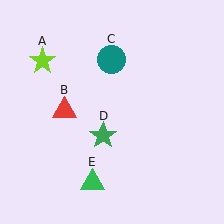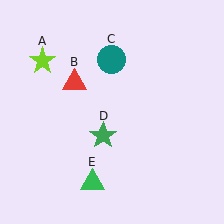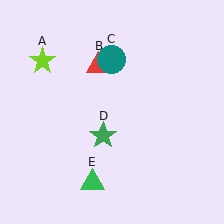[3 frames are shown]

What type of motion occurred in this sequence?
The red triangle (object B) rotated clockwise around the center of the scene.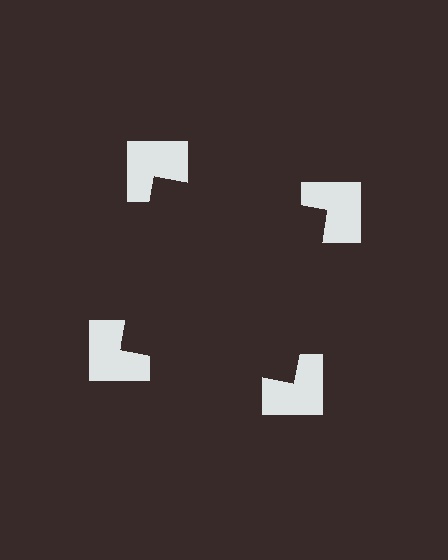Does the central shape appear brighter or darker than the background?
It typically appears slightly darker than the background, even though no actual brightness change is drawn.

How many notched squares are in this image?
There are 4 — one at each vertex of the illusory square.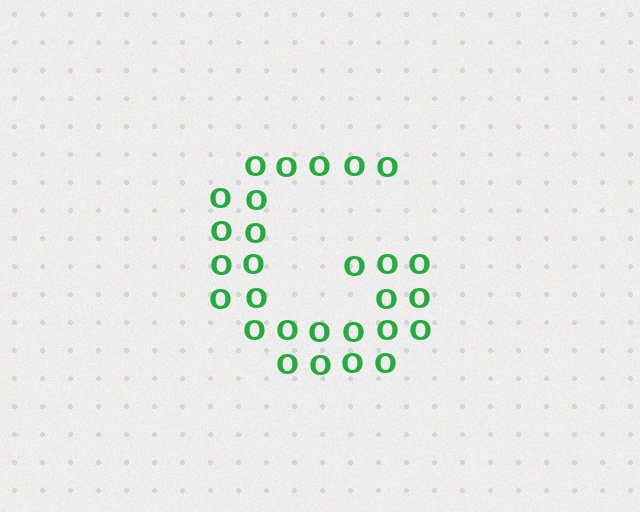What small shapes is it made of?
It is made of small letter O's.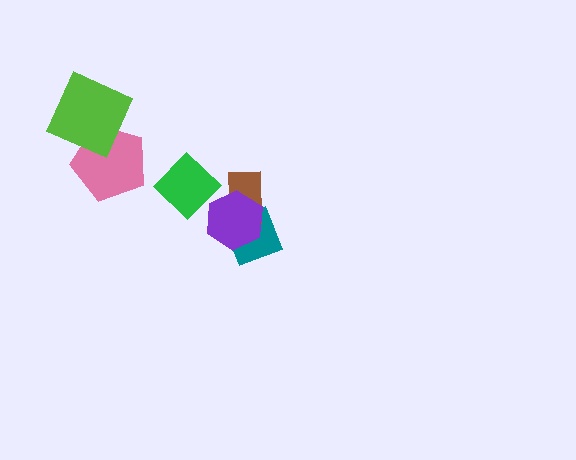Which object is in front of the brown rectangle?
The purple hexagon is in front of the brown rectangle.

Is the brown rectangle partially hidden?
Yes, it is partially covered by another shape.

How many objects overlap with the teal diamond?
2 objects overlap with the teal diamond.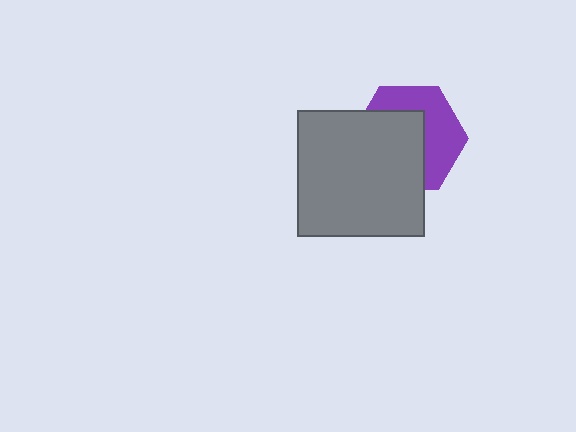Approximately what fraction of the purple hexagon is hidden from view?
Roughly 55% of the purple hexagon is hidden behind the gray rectangle.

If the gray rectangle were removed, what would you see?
You would see the complete purple hexagon.